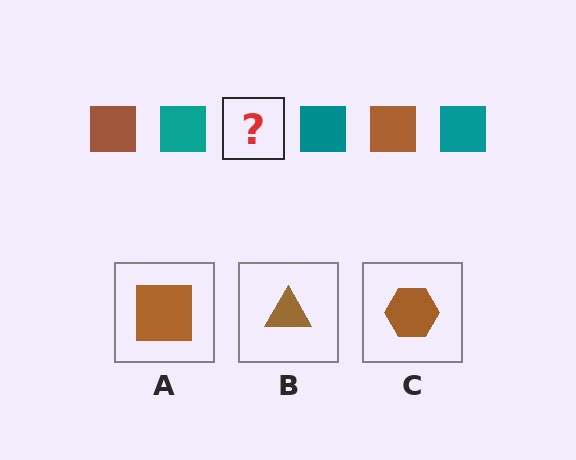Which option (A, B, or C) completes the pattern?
A.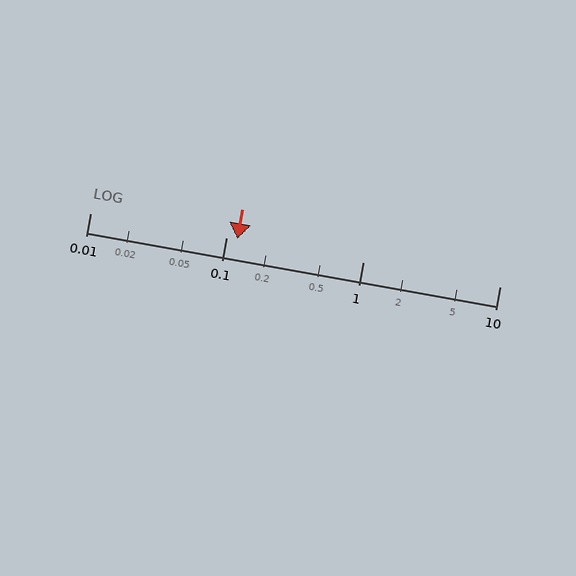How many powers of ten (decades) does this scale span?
The scale spans 3 decades, from 0.01 to 10.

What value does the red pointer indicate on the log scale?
The pointer indicates approximately 0.12.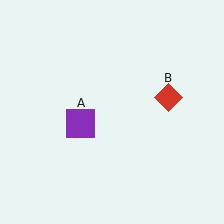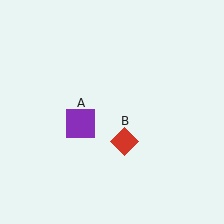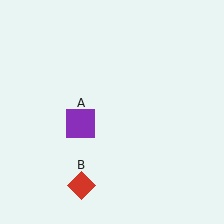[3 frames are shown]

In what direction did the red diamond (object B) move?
The red diamond (object B) moved down and to the left.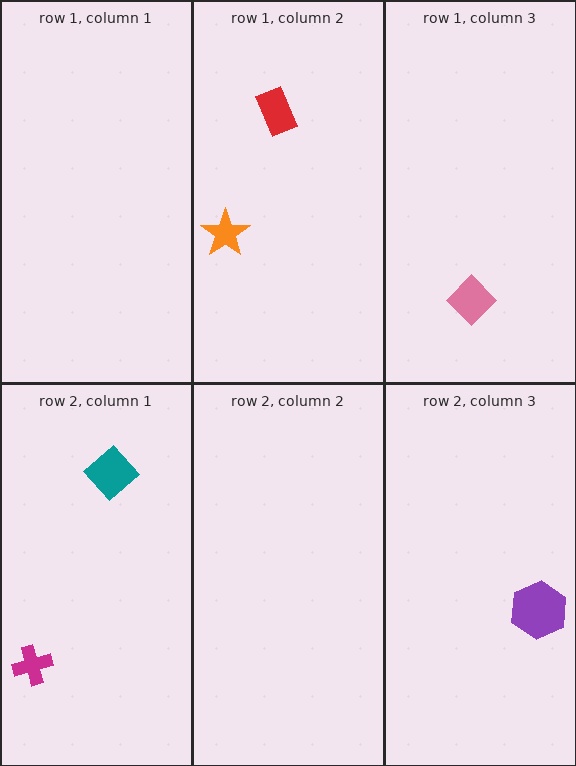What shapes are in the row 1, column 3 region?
The pink diamond.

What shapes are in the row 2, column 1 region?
The teal diamond, the magenta cross.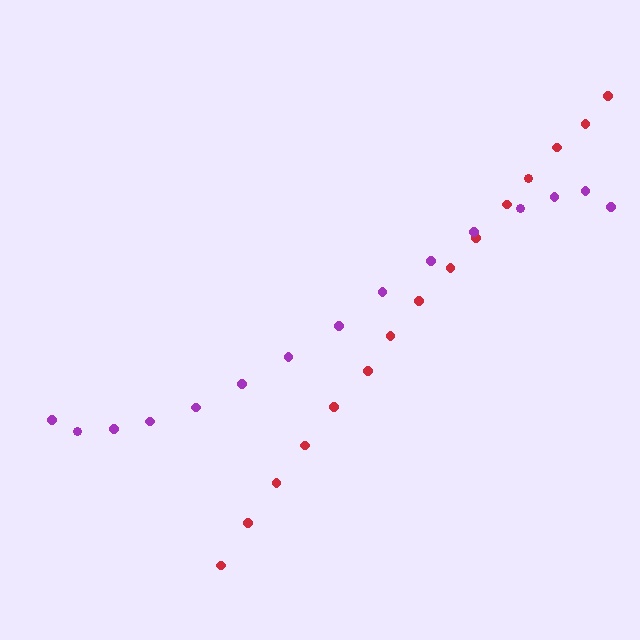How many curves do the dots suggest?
There are 2 distinct paths.